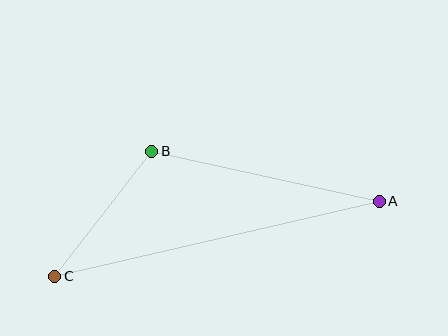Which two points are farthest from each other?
Points A and C are farthest from each other.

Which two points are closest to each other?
Points B and C are closest to each other.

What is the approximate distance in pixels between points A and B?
The distance between A and B is approximately 233 pixels.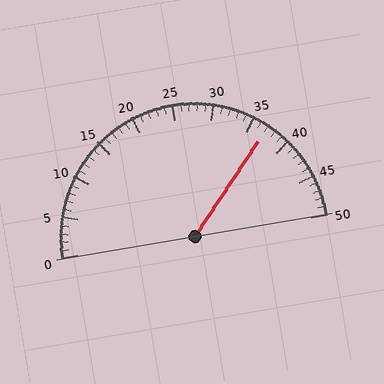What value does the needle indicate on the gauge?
The needle indicates approximately 37.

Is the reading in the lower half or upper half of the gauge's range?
The reading is in the upper half of the range (0 to 50).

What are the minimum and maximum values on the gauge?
The gauge ranges from 0 to 50.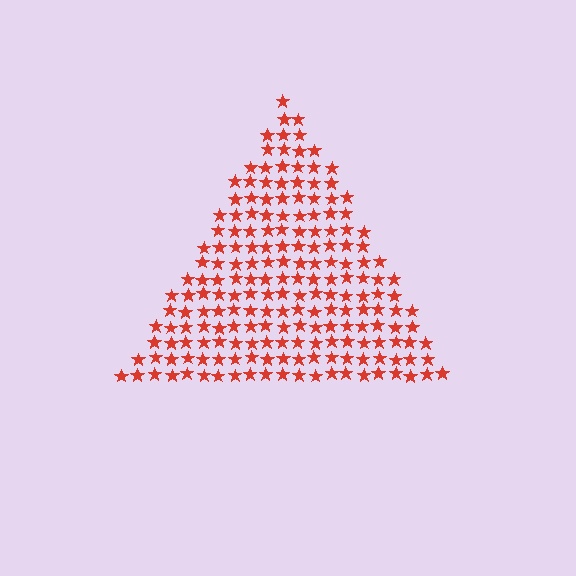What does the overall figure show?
The overall figure shows a triangle.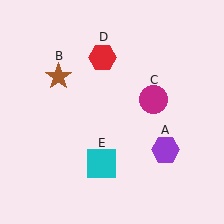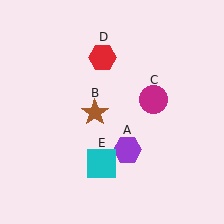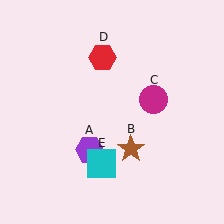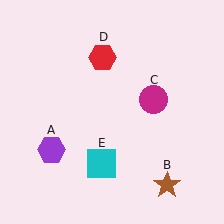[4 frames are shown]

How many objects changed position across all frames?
2 objects changed position: purple hexagon (object A), brown star (object B).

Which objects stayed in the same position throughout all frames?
Magenta circle (object C) and red hexagon (object D) and cyan square (object E) remained stationary.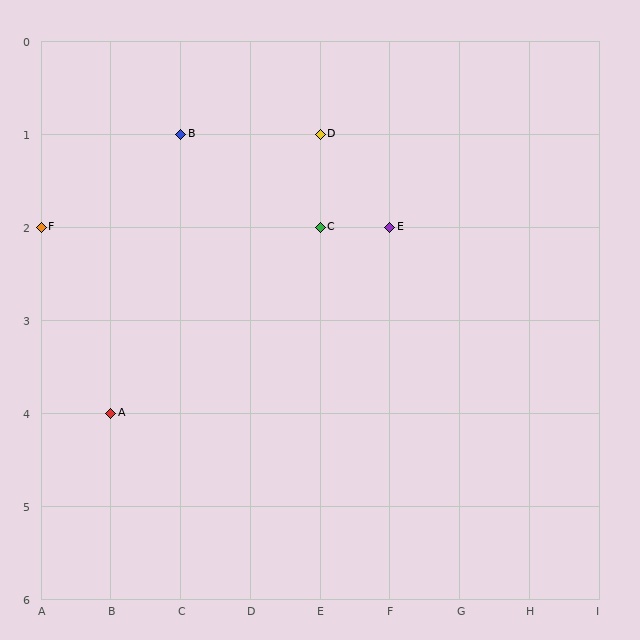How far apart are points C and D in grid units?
Points C and D are 1 row apart.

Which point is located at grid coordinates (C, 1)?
Point B is at (C, 1).